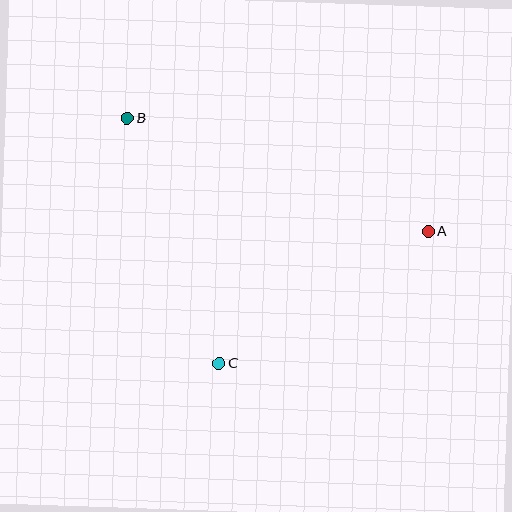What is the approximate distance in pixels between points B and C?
The distance between B and C is approximately 262 pixels.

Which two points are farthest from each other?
Points A and B are farthest from each other.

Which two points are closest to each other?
Points A and C are closest to each other.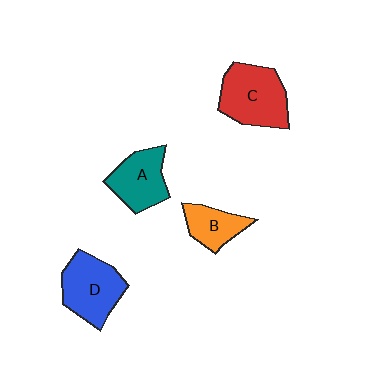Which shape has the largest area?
Shape C (red).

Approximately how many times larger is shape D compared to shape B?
Approximately 1.6 times.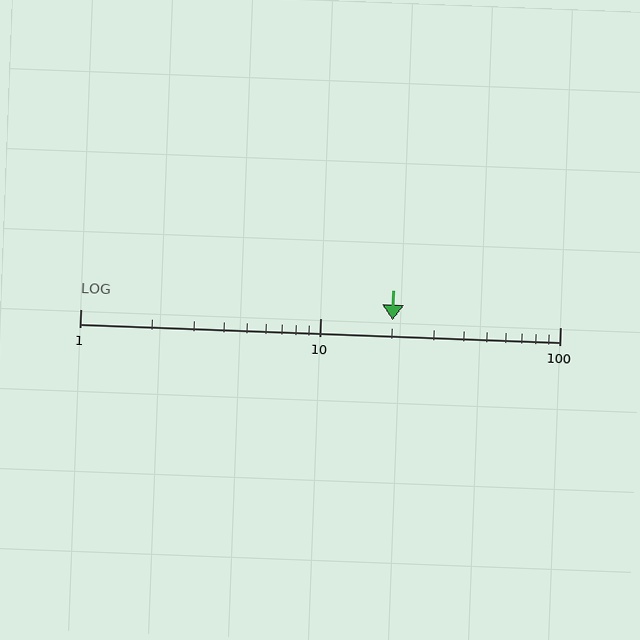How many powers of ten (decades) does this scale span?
The scale spans 2 decades, from 1 to 100.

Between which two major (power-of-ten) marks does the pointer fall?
The pointer is between 10 and 100.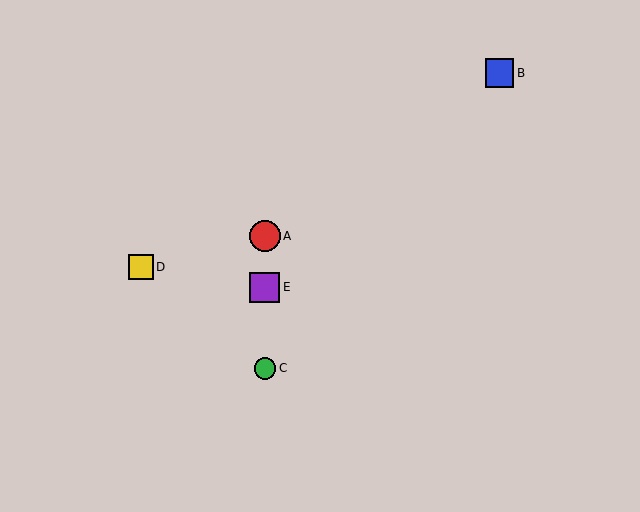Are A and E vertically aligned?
Yes, both are at x≈265.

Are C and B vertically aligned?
No, C is at x≈265 and B is at x≈500.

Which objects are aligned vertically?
Objects A, C, E are aligned vertically.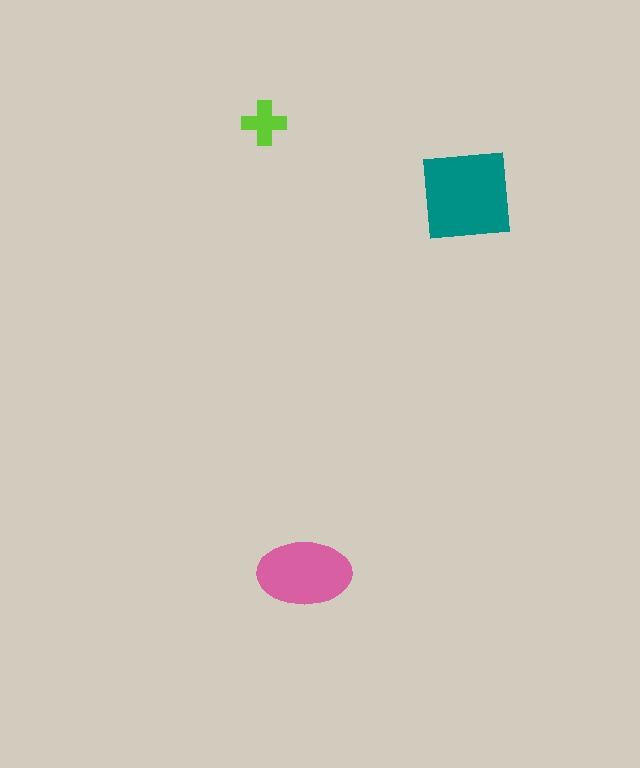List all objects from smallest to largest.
The lime cross, the pink ellipse, the teal square.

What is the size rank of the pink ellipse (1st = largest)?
2nd.